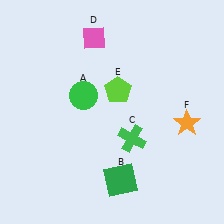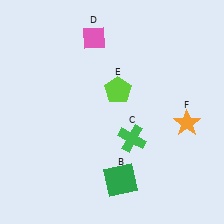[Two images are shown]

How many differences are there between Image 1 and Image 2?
There is 1 difference between the two images.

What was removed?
The green circle (A) was removed in Image 2.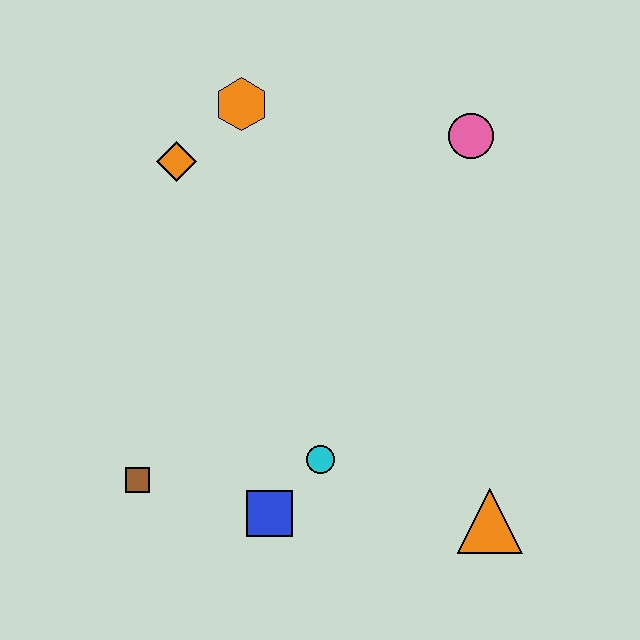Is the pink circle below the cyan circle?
No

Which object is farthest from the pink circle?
The brown square is farthest from the pink circle.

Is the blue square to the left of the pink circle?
Yes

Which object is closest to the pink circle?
The orange hexagon is closest to the pink circle.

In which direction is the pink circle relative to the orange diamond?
The pink circle is to the right of the orange diamond.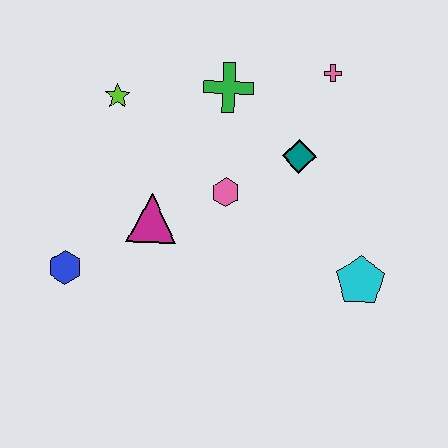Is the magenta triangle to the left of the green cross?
Yes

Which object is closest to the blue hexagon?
The magenta triangle is closest to the blue hexagon.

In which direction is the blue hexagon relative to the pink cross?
The blue hexagon is to the left of the pink cross.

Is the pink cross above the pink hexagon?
Yes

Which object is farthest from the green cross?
The blue hexagon is farthest from the green cross.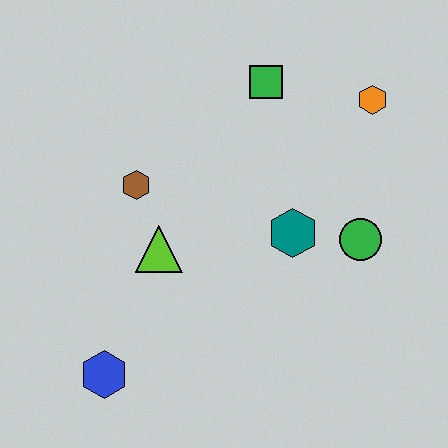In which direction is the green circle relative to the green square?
The green circle is below the green square.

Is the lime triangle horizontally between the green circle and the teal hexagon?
No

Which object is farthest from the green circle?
The blue hexagon is farthest from the green circle.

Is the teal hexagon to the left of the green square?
No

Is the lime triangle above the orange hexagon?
No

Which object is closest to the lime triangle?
The brown hexagon is closest to the lime triangle.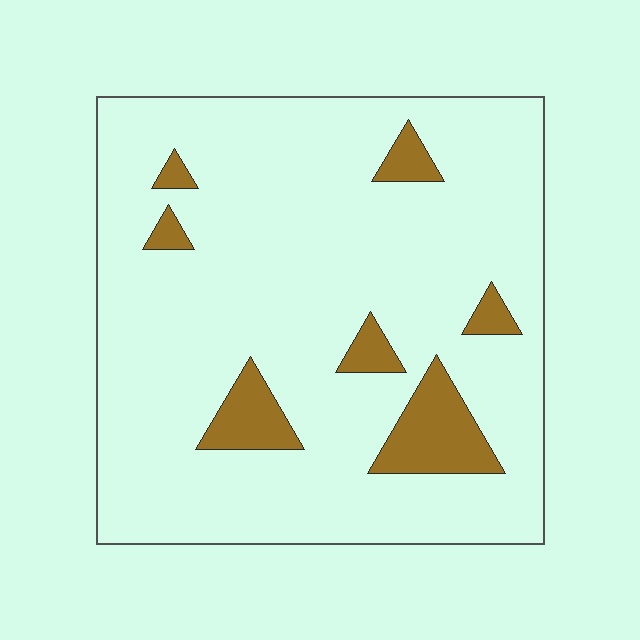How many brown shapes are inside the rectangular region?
7.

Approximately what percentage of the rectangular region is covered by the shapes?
Approximately 10%.